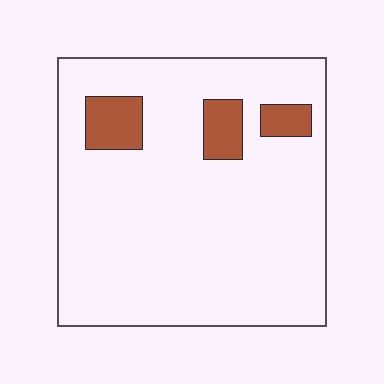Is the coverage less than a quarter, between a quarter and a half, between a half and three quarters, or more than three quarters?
Less than a quarter.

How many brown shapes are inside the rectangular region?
3.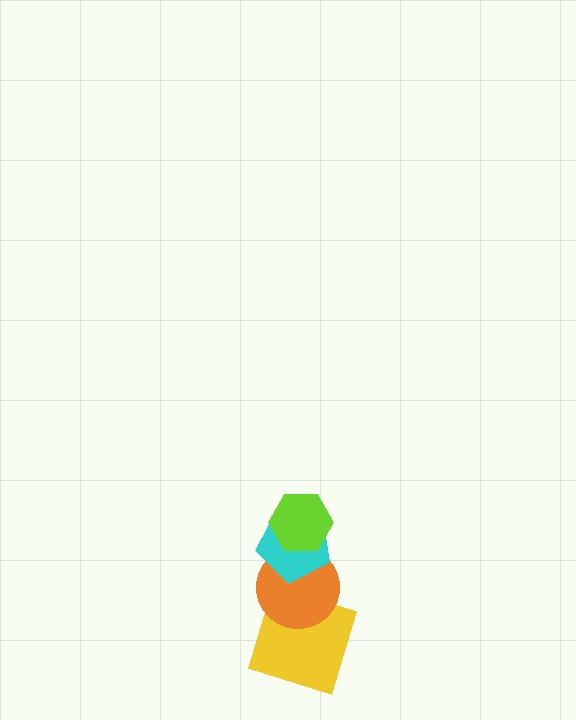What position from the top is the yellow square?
The yellow square is 4th from the top.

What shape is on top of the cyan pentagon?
The lime hexagon is on top of the cyan pentagon.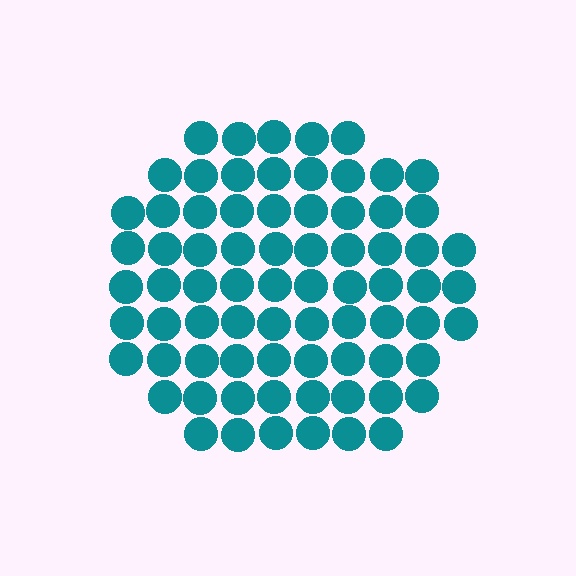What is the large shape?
The large shape is a circle.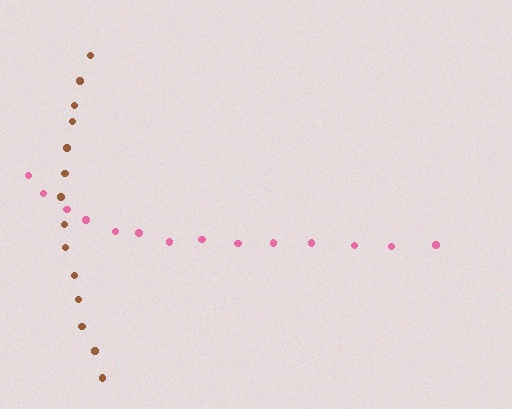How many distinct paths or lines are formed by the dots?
There are 2 distinct paths.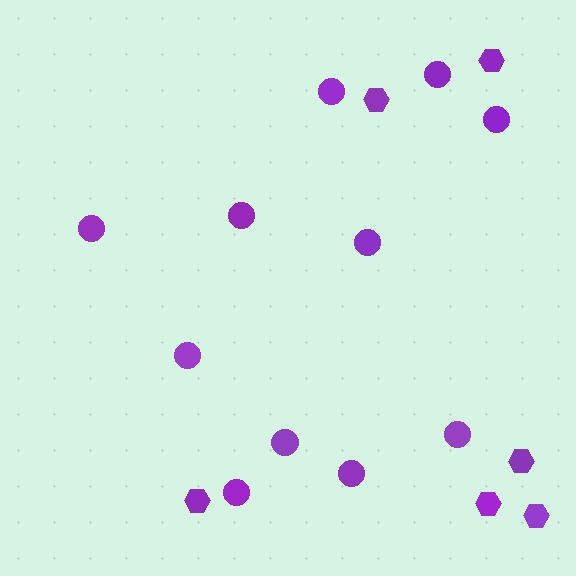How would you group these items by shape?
There are 2 groups: one group of hexagons (6) and one group of circles (11).